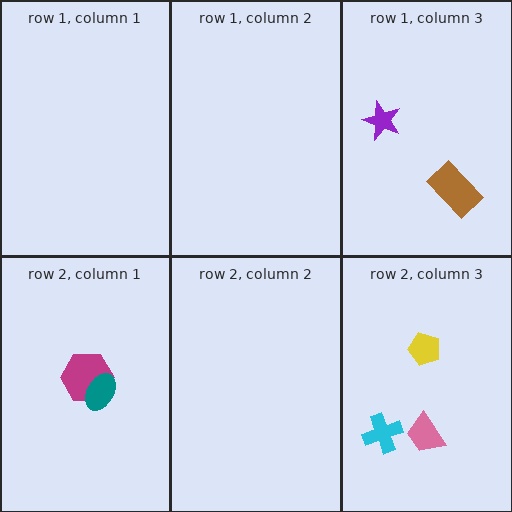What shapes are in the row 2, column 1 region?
The magenta hexagon, the teal ellipse.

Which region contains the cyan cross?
The row 2, column 3 region.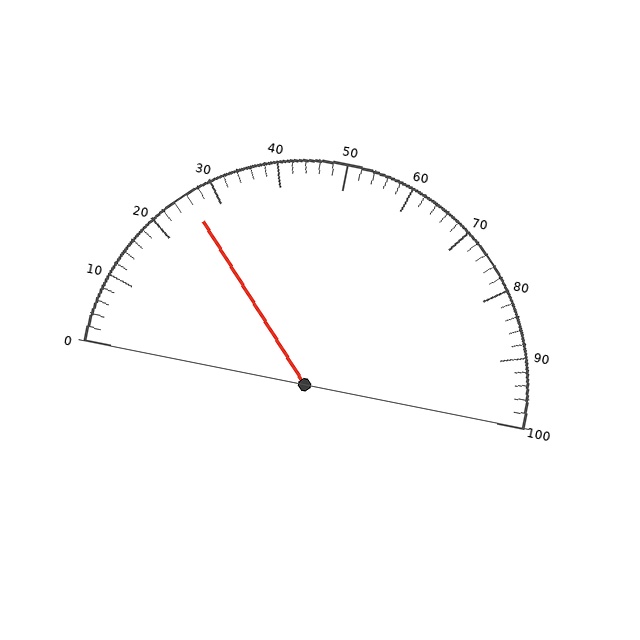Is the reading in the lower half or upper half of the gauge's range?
The reading is in the lower half of the range (0 to 100).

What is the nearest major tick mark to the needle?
The nearest major tick mark is 30.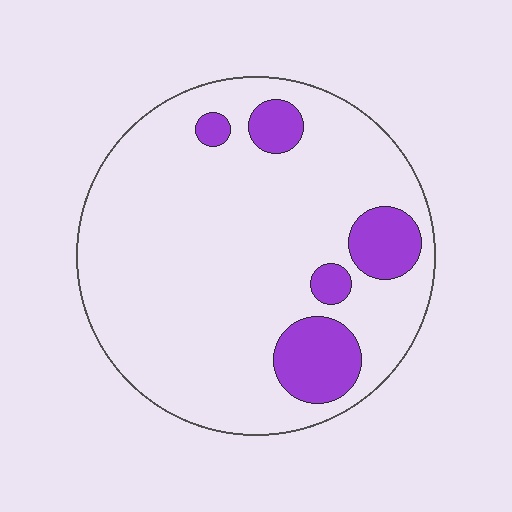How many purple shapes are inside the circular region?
5.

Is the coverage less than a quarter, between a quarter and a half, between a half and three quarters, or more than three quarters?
Less than a quarter.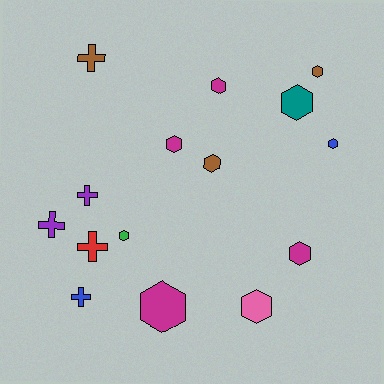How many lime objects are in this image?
There are no lime objects.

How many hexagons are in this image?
There are 10 hexagons.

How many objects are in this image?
There are 15 objects.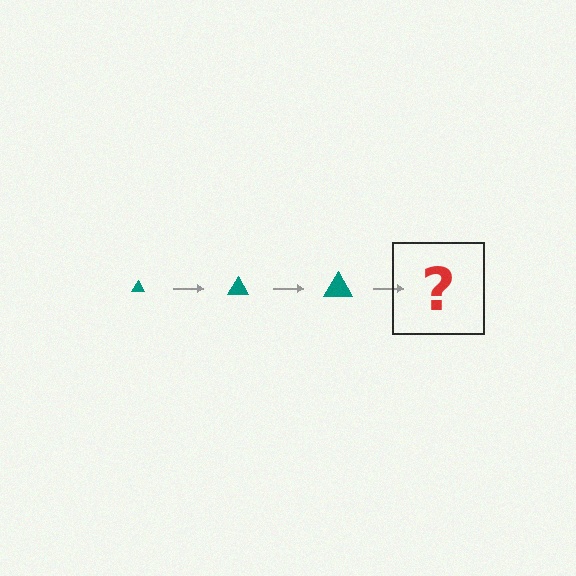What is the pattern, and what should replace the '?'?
The pattern is that the triangle gets progressively larger each step. The '?' should be a teal triangle, larger than the previous one.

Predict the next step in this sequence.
The next step is a teal triangle, larger than the previous one.